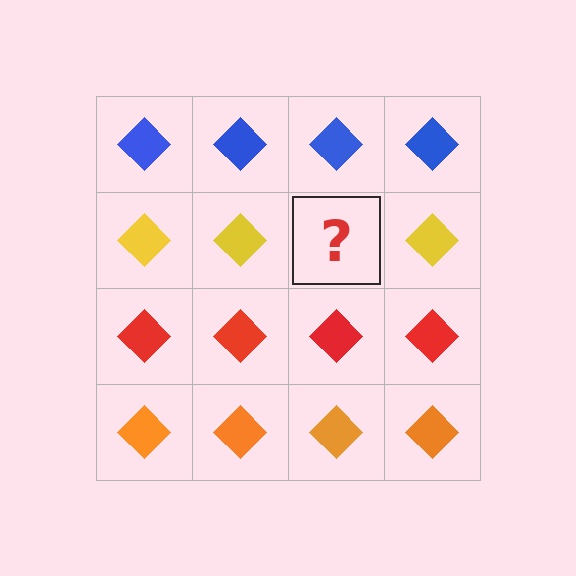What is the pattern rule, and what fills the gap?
The rule is that each row has a consistent color. The gap should be filled with a yellow diamond.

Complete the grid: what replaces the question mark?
The question mark should be replaced with a yellow diamond.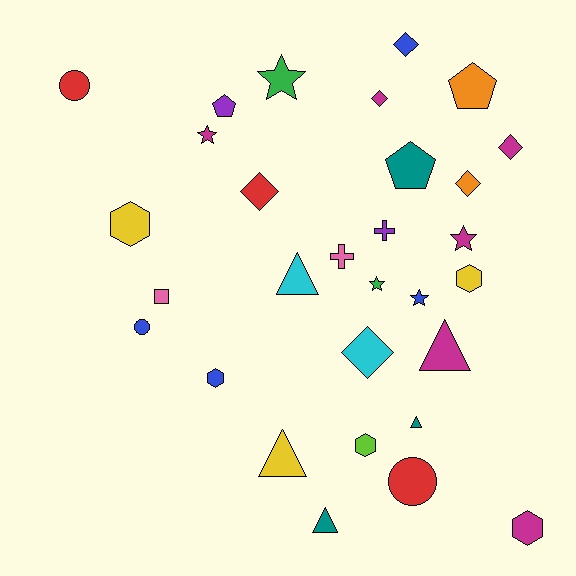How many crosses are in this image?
There are 2 crosses.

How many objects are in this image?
There are 30 objects.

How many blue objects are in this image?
There are 4 blue objects.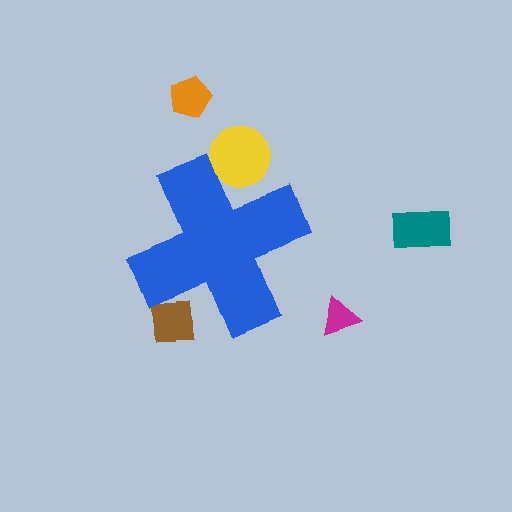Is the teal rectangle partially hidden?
No, the teal rectangle is fully visible.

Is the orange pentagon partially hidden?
No, the orange pentagon is fully visible.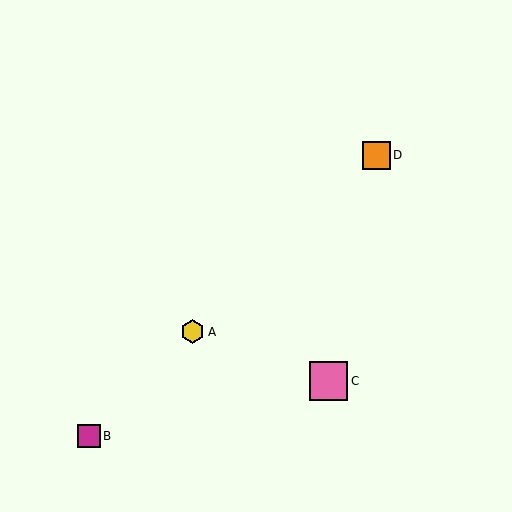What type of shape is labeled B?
Shape B is a magenta square.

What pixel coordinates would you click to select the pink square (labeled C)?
Click at (329, 381) to select the pink square C.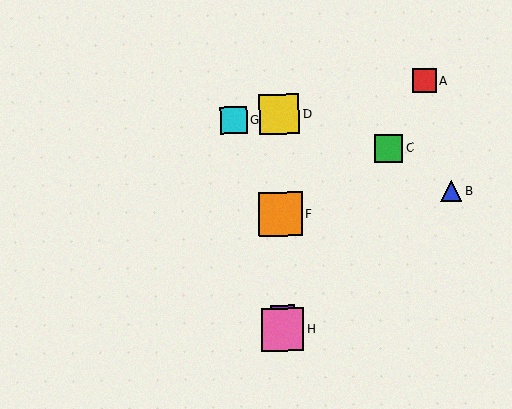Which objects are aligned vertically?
Objects D, E, F, H are aligned vertically.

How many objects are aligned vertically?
4 objects (D, E, F, H) are aligned vertically.